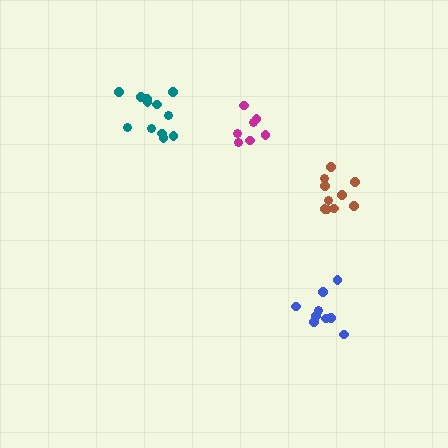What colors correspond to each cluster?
The clusters are colored: teal, brown, magenta, blue.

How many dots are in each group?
Group 1: 12 dots, Group 2: 10 dots, Group 3: 7 dots, Group 4: 9 dots (38 total).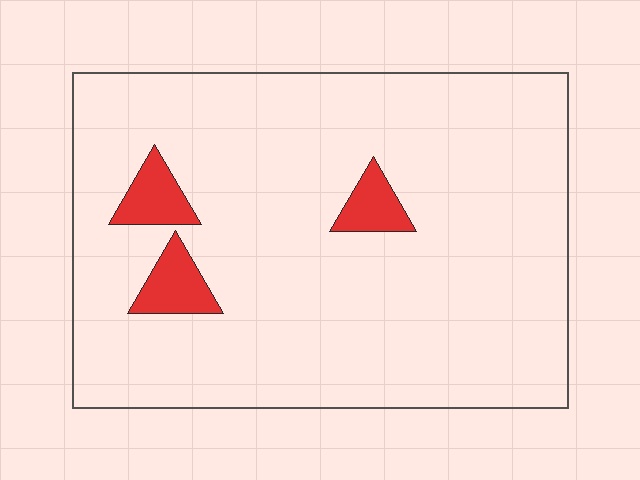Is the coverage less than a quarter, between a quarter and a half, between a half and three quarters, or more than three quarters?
Less than a quarter.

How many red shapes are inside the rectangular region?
3.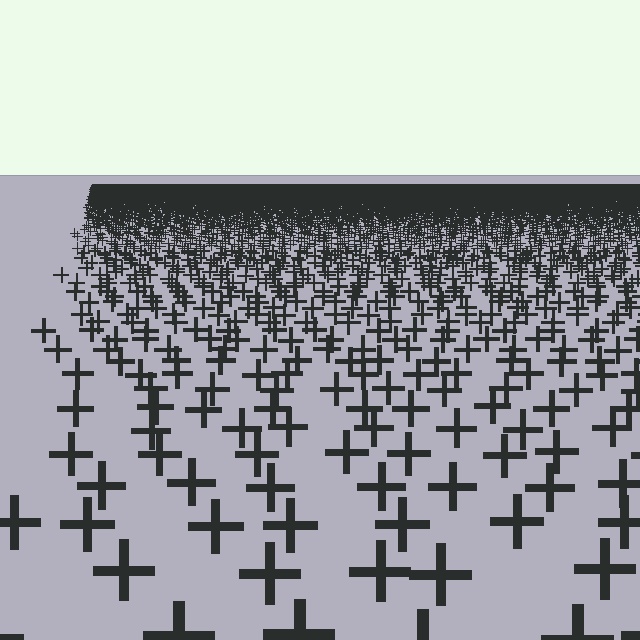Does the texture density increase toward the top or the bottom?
Density increases toward the top.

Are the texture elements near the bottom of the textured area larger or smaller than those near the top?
Larger. Near the bottom, elements are closer to the viewer and appear at a bigger on-screen size.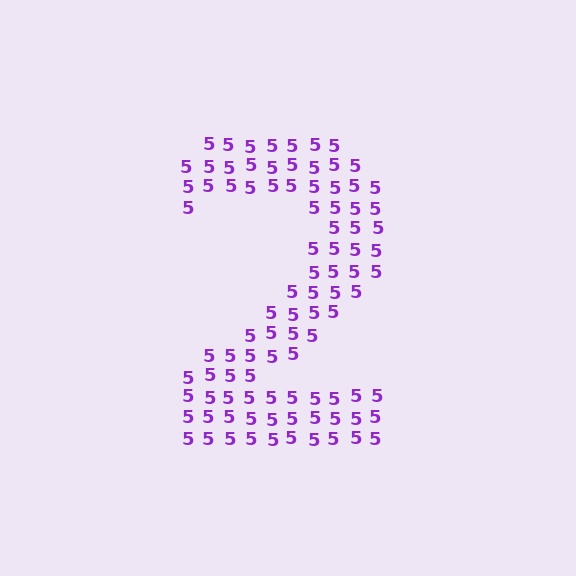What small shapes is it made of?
It is made of small digit 5's.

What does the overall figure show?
The overall figure shows the digit 2.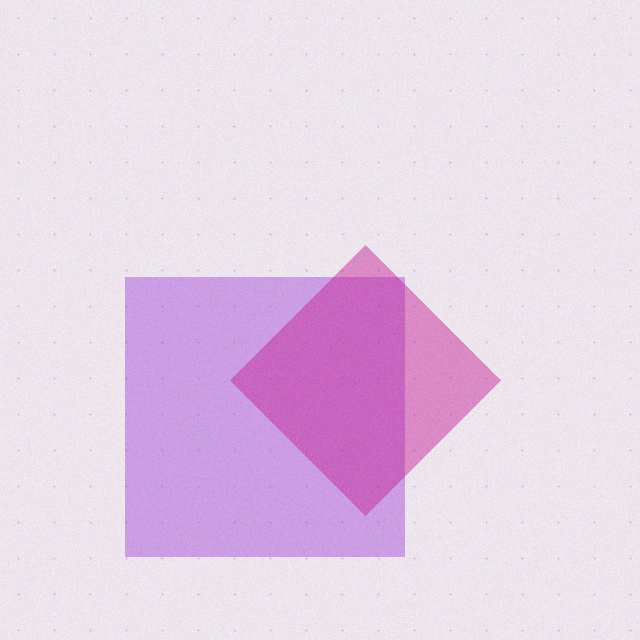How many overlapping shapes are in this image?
There are 2 overlapping shapes in the image.